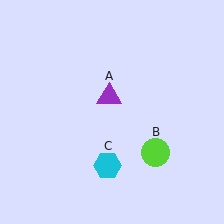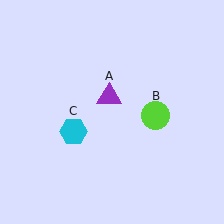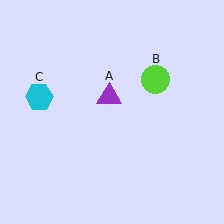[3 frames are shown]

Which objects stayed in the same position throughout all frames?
Purple triangle (object A) remained stationary.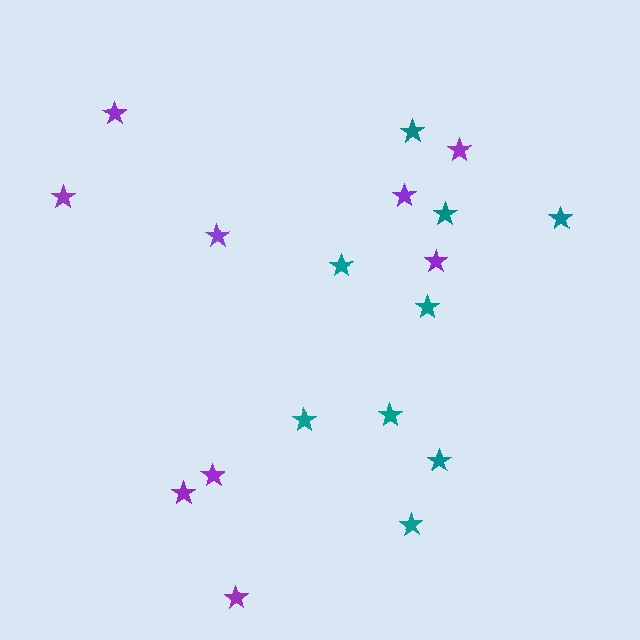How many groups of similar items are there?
There are 2 groups: one group of purple stars (9) and one group of teal stars (9).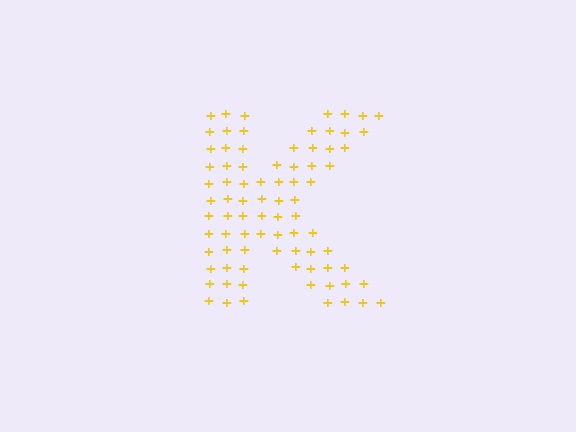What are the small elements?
The small elements are plus signs.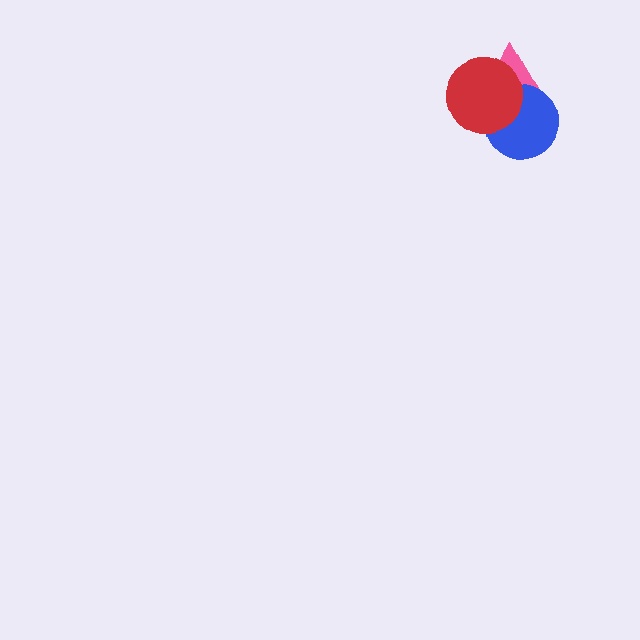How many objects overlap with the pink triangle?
2 objects overlap with the pink triangle.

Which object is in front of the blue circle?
The red circle is in front of the blue circle.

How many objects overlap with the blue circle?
2 objects overlap with the blue circle.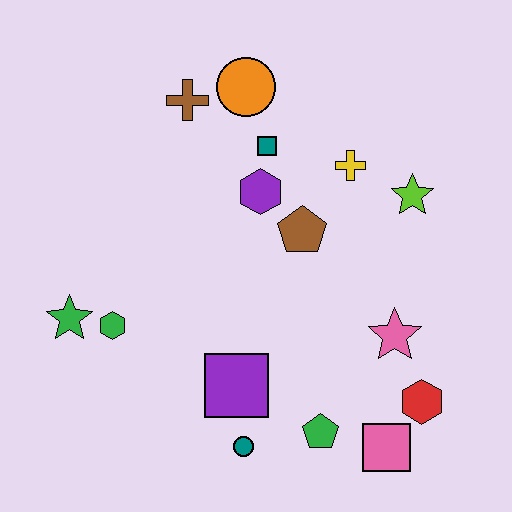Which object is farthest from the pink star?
The green star is farthest from the pink star.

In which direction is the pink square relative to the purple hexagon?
The pink square is below the purple hexagon.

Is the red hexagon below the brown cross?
Yes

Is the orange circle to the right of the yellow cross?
No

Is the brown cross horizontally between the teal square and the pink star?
No